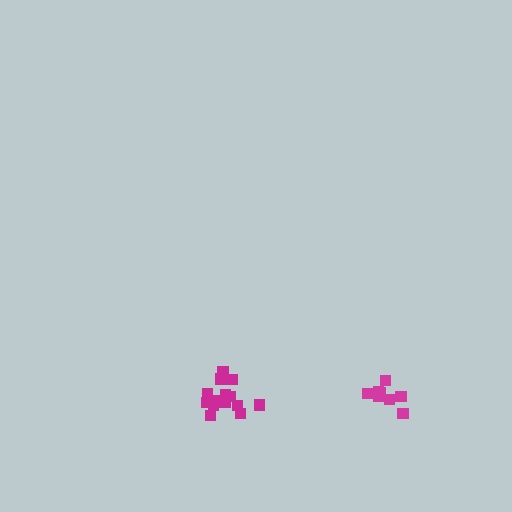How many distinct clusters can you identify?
There are 2 distinct clusters.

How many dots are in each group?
Group 1: 8 dots, Group 2: 14 dots (22 total).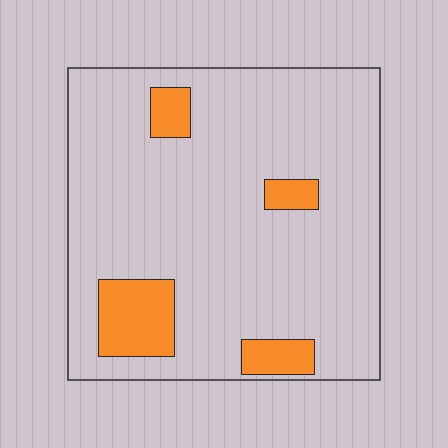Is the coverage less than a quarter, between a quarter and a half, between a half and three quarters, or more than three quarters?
Less than a quarter.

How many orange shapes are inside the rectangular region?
4.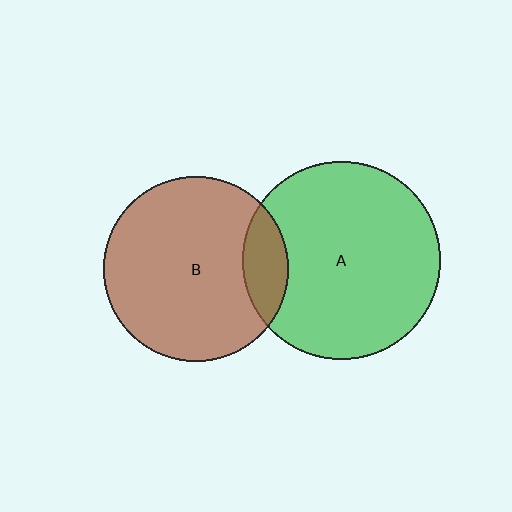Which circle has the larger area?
Circle A (green).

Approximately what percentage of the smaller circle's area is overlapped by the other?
Approximately 15%.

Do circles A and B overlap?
Yes.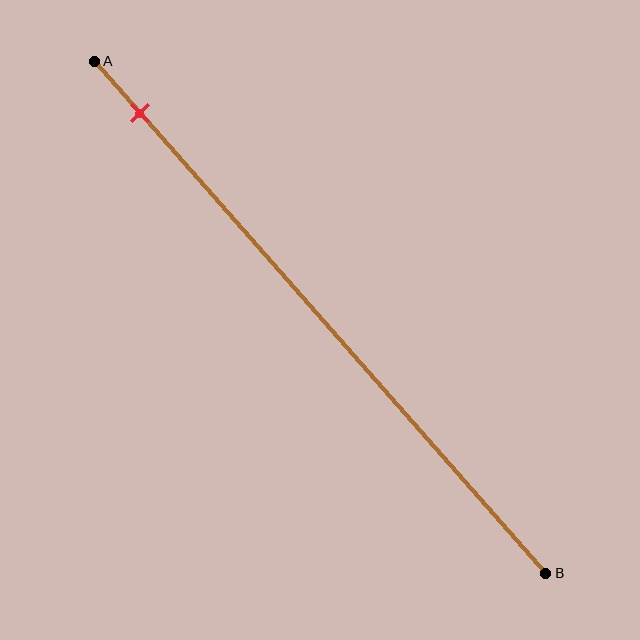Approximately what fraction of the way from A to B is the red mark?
The red mark is approximately 10% of the way from A to B.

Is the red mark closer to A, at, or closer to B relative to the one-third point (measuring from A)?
The red mark is closer to point A than the one-third point of segment AB.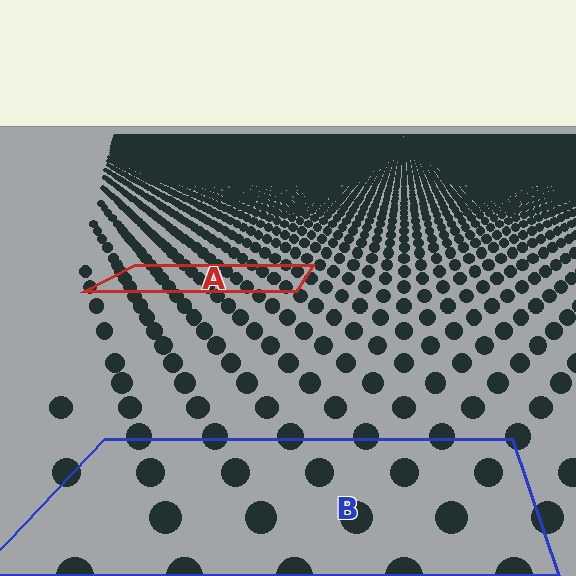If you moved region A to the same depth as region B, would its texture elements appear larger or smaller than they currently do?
They would appear larger. At a closer depth, the same texture elements are projected at a bigger on-screen size.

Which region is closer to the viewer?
Region B is closer. The texture elements there are larger and more spread out.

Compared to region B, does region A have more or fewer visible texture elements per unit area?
Region A has more texture elements per unit area — they are packed more densely because it is farther away.